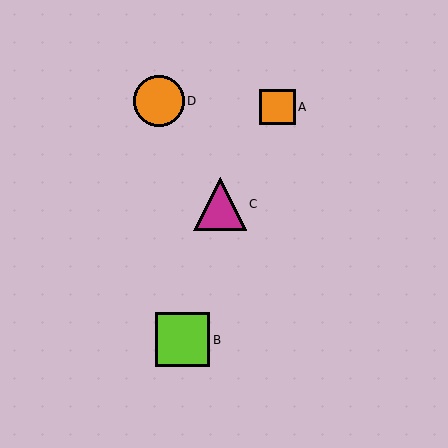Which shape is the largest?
The lime square (labeled B) is the largest.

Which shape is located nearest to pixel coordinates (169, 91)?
The orange circle (labeled D) at (159, 101) is nearest to that location.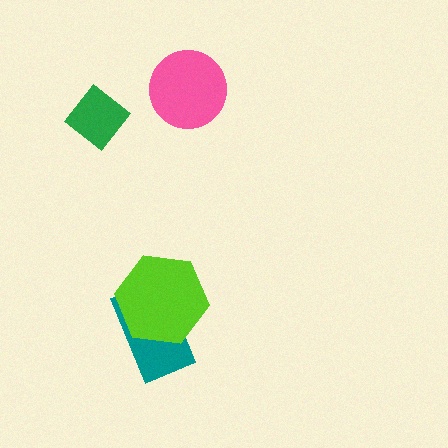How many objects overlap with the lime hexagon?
1 object overlaps with the lime hexagon.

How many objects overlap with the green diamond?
0 objects overlap with the green diamond.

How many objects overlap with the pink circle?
0 objects overlap with the pink circle.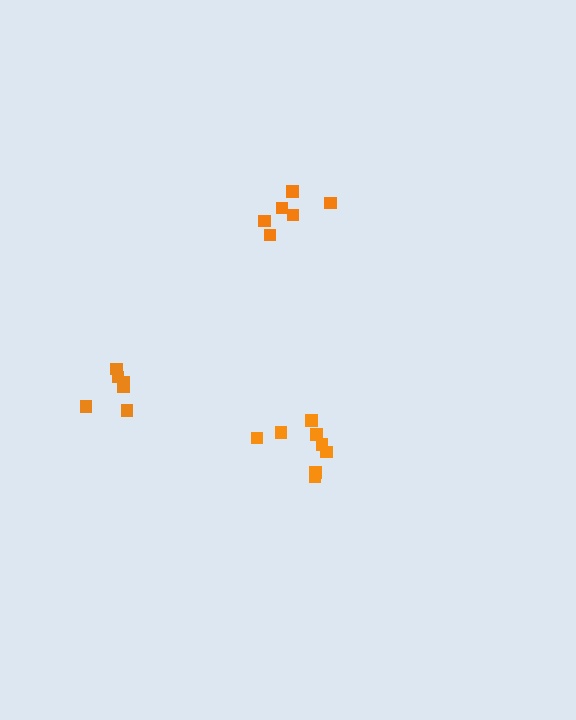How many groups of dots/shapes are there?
There are 3 groups.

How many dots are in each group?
Group 1: 8 dots, Group 2: 6 dots, Group 3: 6 dots (20 total).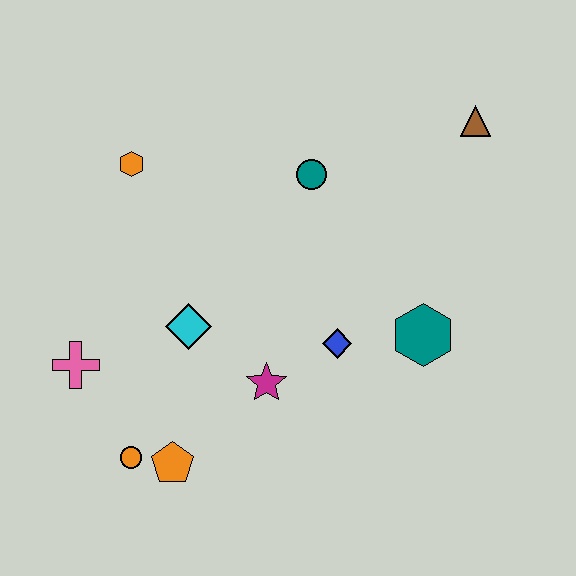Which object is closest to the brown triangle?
The teal circle is closest to the brown triangle.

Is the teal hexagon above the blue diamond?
Yes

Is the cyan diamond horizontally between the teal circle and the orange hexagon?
Yes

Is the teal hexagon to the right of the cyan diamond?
Yes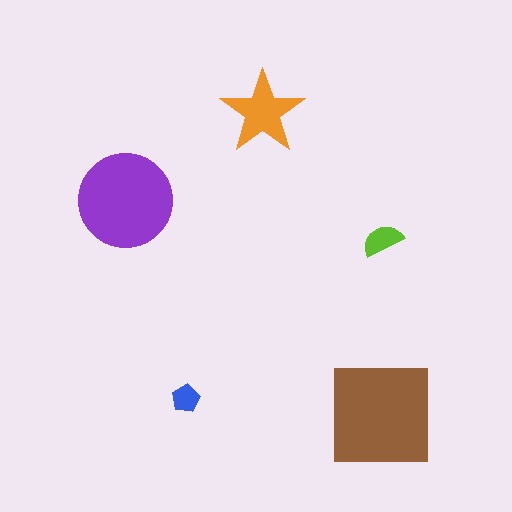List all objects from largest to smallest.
The brown square, the purple circle, the orange star, the lime semicircle, the blue pentagon.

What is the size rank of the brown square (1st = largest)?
1st.